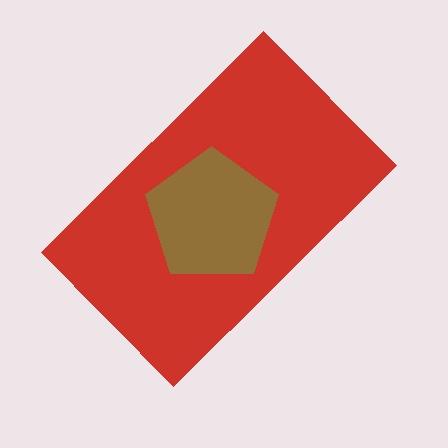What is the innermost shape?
The brown pentagon.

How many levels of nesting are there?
2.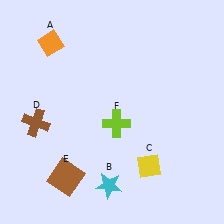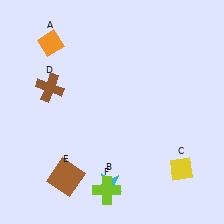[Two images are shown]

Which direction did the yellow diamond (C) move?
The yellow diamond (C) moved right.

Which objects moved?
The objects that moved are: the yellow diamond (C), the brown cross (D), the lime cross (F).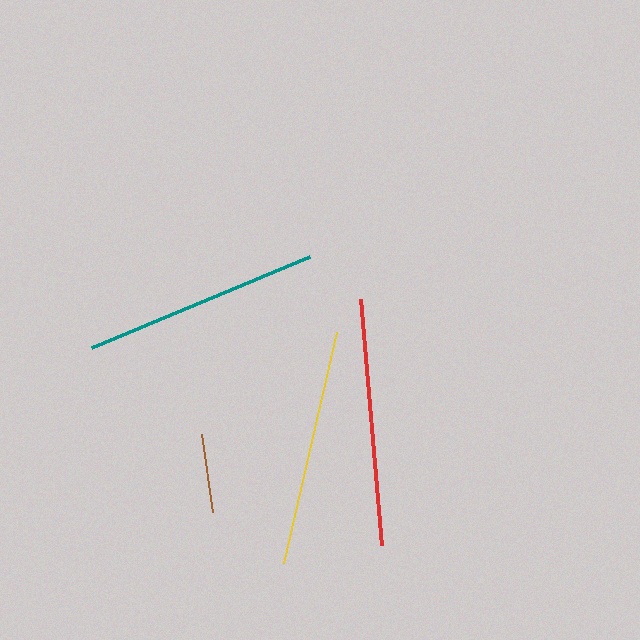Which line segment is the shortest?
The brown line is the shortest at approximately 79 pixels.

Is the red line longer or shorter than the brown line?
The red line is longer than the brown line.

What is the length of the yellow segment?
The yellow segment is approximately 236 pixels long.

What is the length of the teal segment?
The teal segment is approximately 236 pixels long.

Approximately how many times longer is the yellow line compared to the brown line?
The yellow line is approximately 3.0 times the length of the brown line.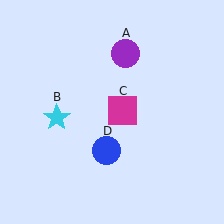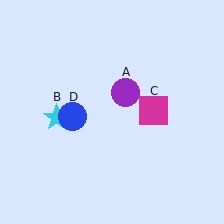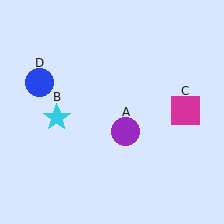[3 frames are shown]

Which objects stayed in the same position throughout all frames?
Cyan star (object B) remained stationary.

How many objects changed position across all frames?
3 objects changed position: purple circle (object A), magenta square (object C), blue circle (object D).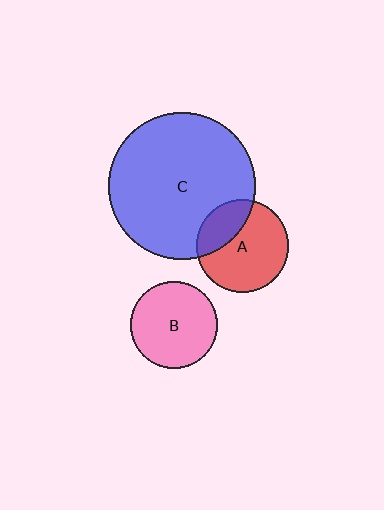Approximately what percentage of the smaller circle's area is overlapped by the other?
Approximately 30%.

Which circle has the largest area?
Circle C (blue).